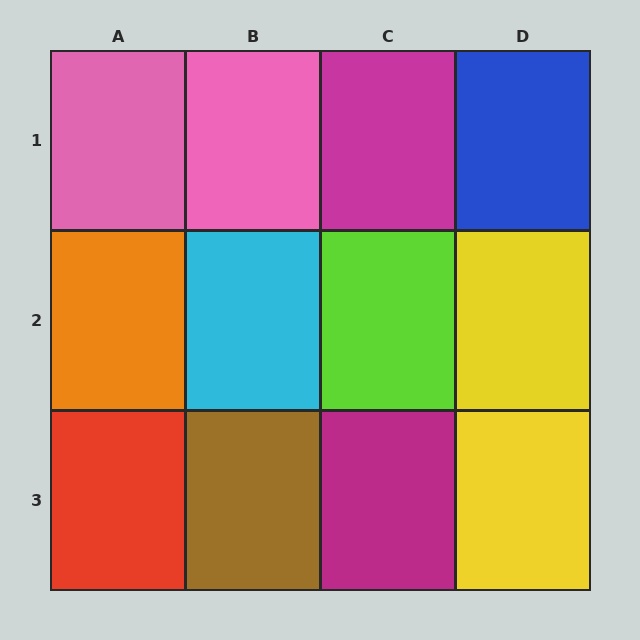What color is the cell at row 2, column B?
Cyan.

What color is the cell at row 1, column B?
Pink.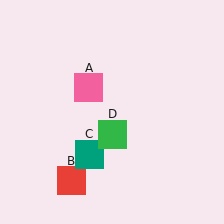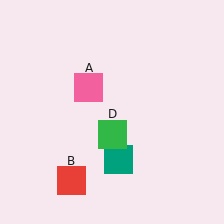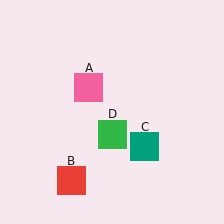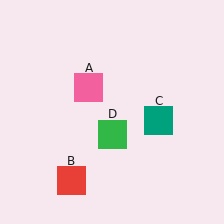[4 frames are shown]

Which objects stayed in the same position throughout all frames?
Pink square (object A) and red square (object B) and green square (object D) remained stationary.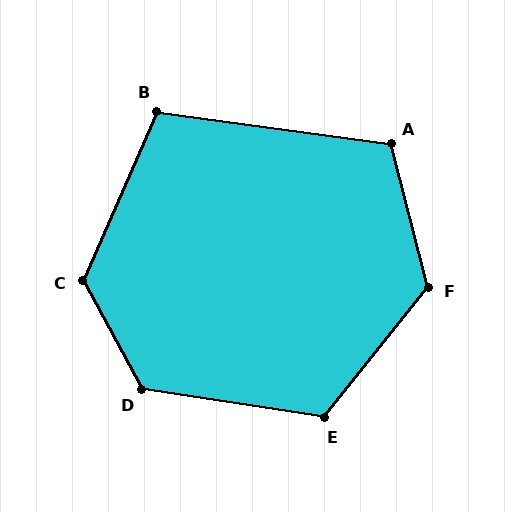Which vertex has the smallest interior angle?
B, at approximately 106 degrees.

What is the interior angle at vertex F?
Approximately 127 degrees (obtuse).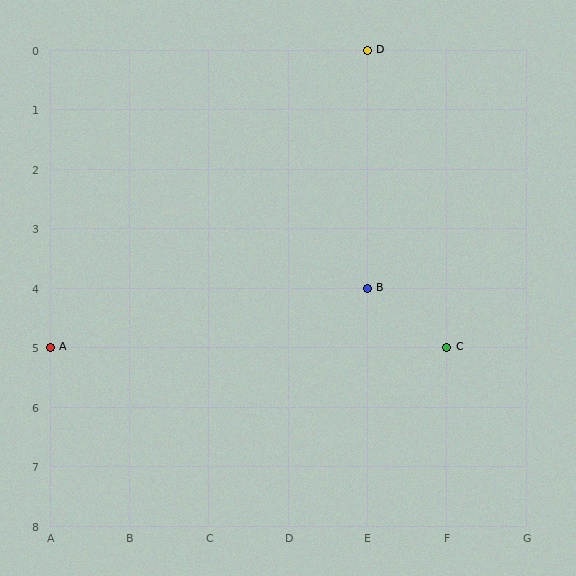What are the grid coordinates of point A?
Point A is at grid coordinates (A, 5).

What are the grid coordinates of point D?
Point D is at grid coordinates (E, 0).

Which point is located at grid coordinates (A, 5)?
Point A is at (A, 5).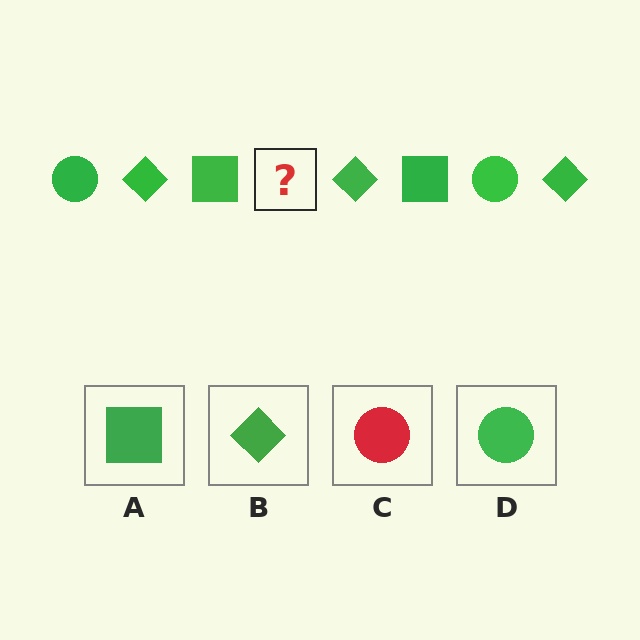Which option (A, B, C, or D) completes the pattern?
D.